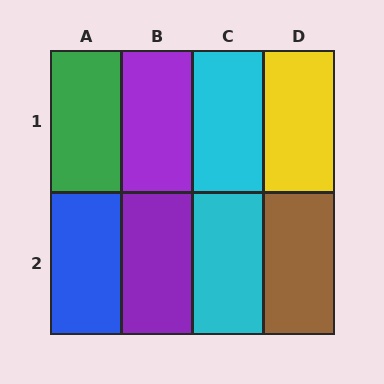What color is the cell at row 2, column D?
Brown.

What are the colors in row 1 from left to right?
Green, purple, cyan, yellow.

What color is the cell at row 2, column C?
Cyan.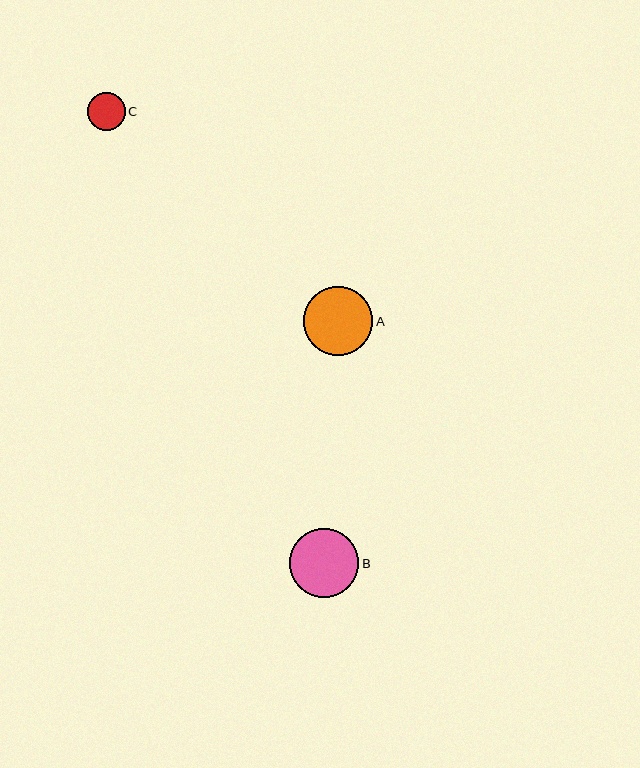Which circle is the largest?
Circle A is the largest with a size of approximately 69 pixels.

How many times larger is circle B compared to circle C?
Circle B is approximately 1.8 times the size of circle C.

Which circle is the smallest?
Circle C is the smallest with a size of approximately 38 pixels.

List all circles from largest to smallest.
From largest to smallest: A, B, C.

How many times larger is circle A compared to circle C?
Circle A is approximately 1.8 times the size of circle C.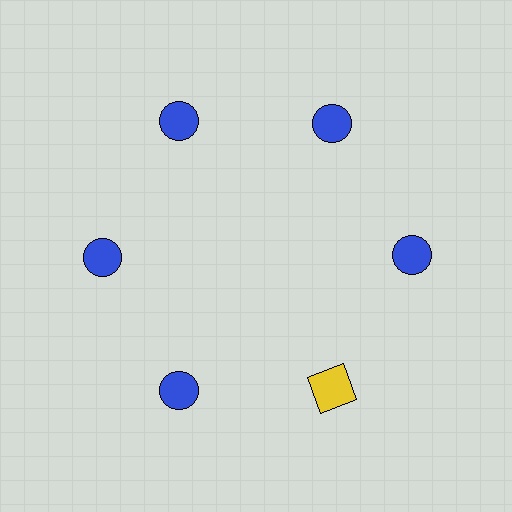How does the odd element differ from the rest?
It differs in both color (yellow instead of blue) and shape (square instead of circle).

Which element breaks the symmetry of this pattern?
The yellow square at roughly the 5 o'clock position breaks the symmetry. All other shapes are blue circles.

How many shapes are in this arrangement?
There are 6 shapes arranged in a ring pattern.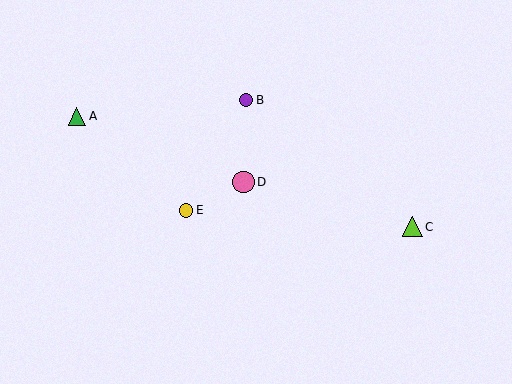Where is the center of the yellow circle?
The center of the yellow circle is at (186, 211).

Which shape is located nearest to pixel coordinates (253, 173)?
The pink circle (labeled D) at (244, 182) is nearest to that location.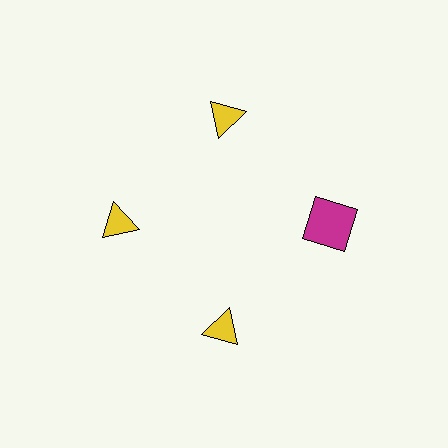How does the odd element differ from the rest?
It differs in both color (magenta instead of yellow) and shape (square instead of triangle).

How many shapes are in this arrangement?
There are 4 shapes arranged in a ring pattern.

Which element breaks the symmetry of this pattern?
The magenta square at roughly the 3 o'clock position breaks the symmetry. All other shapes are yellow triangles.